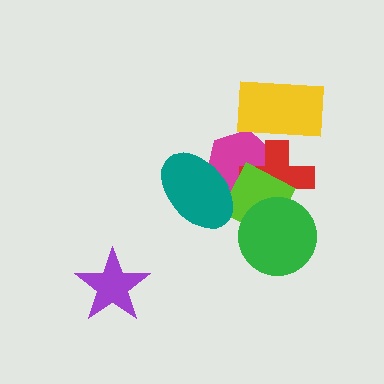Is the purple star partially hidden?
No, no other shape covers it.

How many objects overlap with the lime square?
4 objects overlap with the lime square.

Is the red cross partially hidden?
Yes, it is partially covered by another shape.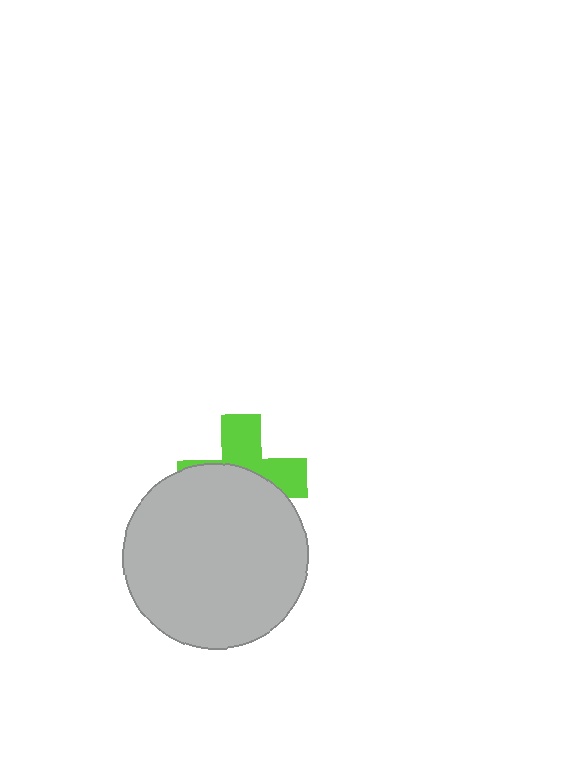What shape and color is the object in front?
The object in front is a light gray circle.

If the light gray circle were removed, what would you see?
You would see the complete lime cross.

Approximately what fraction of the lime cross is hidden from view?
Roughly 56% of the lime cross is hidden behind the light gray circle.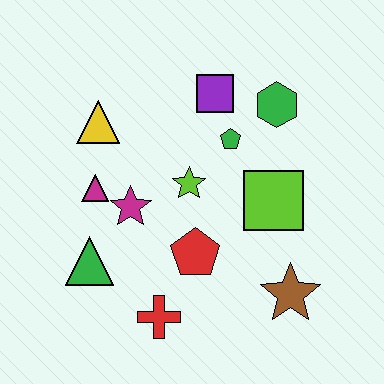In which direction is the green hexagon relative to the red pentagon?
The green hexagon is above the red pentagon.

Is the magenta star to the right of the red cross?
No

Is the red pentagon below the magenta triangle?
Yes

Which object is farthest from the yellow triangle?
The brown star is farthest from the yellow triangle.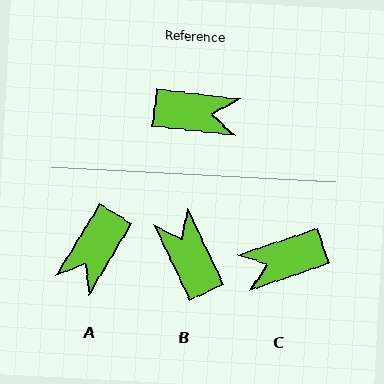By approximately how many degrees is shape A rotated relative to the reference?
Approximately 115 degrees clockwise.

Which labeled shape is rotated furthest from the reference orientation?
C, about 155 degrees away.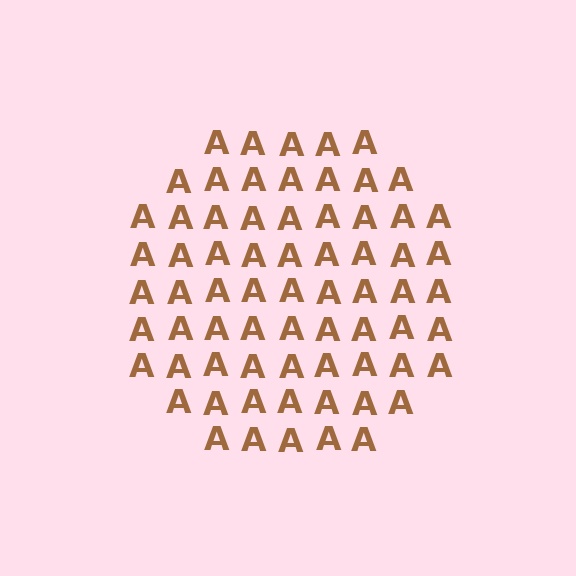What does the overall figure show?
The overall figure shows a circle.